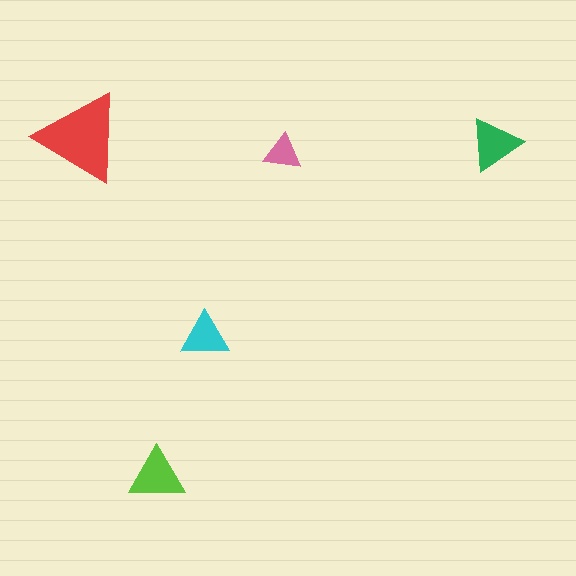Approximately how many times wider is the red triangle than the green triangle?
About 1.5 times wider.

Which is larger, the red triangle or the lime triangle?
The red one.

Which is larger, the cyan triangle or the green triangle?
The green one.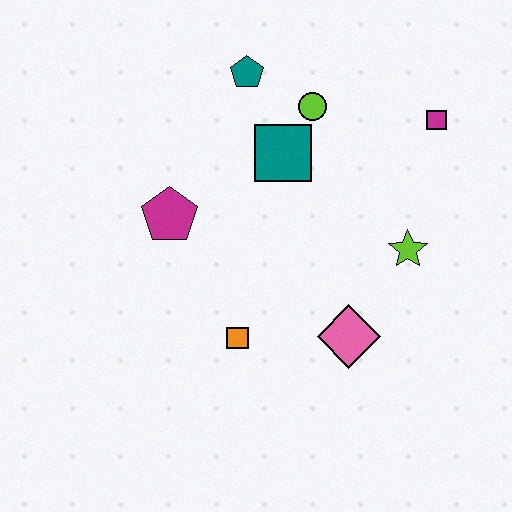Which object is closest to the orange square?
The pink diamond is closest to the orange square.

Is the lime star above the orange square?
Yes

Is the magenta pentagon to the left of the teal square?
Yes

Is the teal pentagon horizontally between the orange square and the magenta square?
Yes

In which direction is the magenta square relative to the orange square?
The magenta square is above the orange square.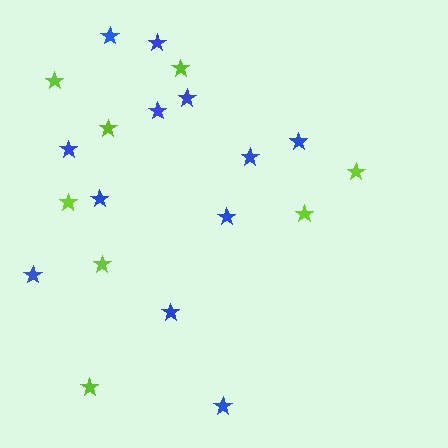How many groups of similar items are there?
There are 2 groups: one group of blue stars (12) and one group of lime stars (8).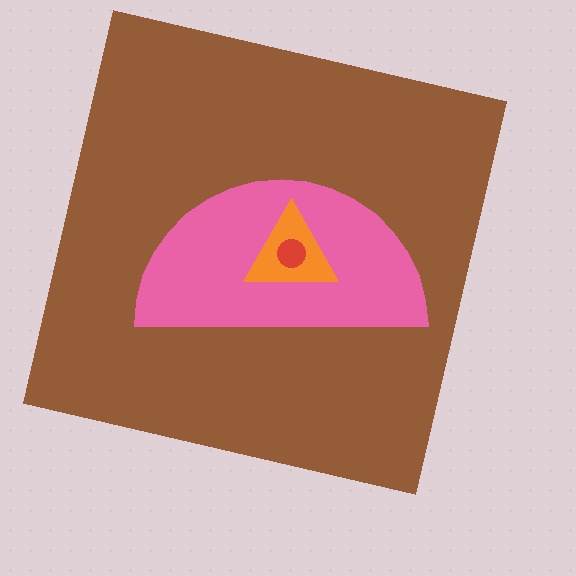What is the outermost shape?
The brown square.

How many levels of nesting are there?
4.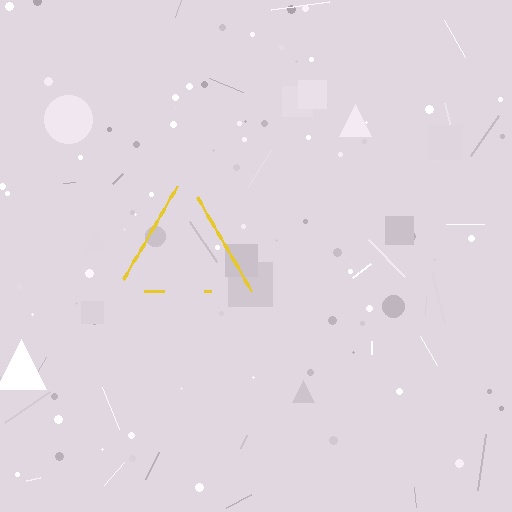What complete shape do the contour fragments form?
The contour fragments form a triangle.